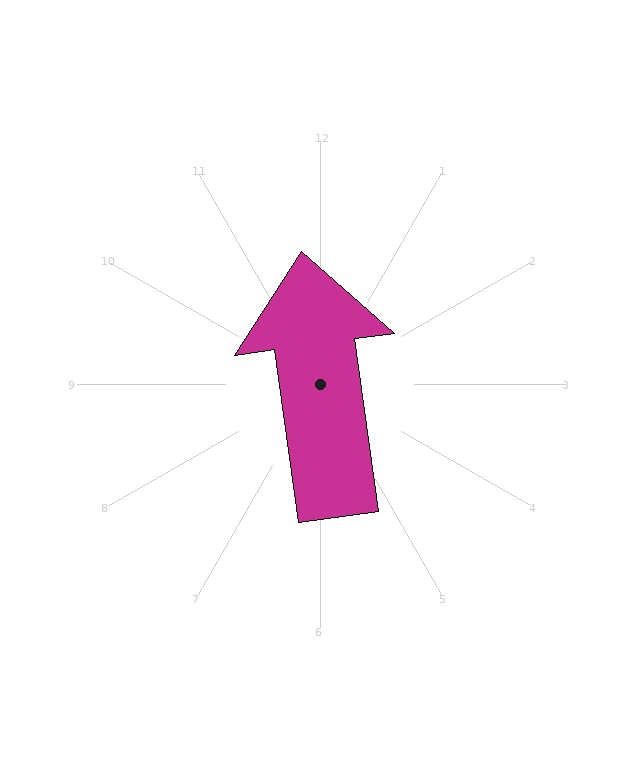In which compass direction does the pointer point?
North.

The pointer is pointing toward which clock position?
Roughly 12 o'clock.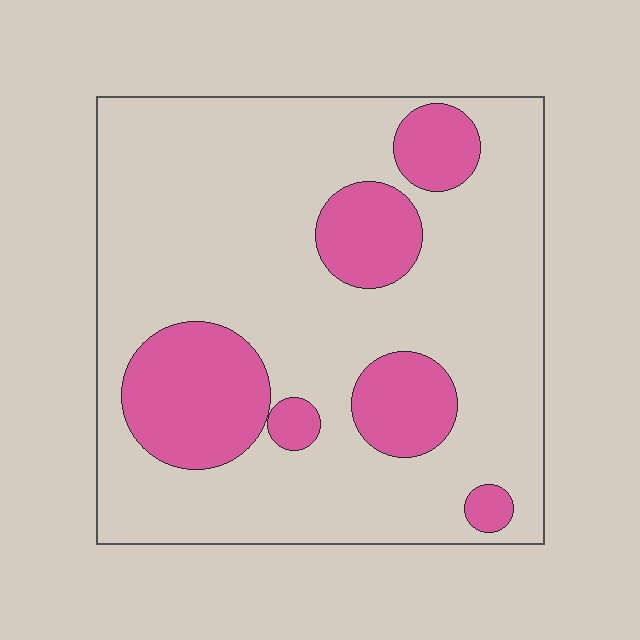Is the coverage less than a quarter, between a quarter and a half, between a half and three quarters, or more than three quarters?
Less than a quarter.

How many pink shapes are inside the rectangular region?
6.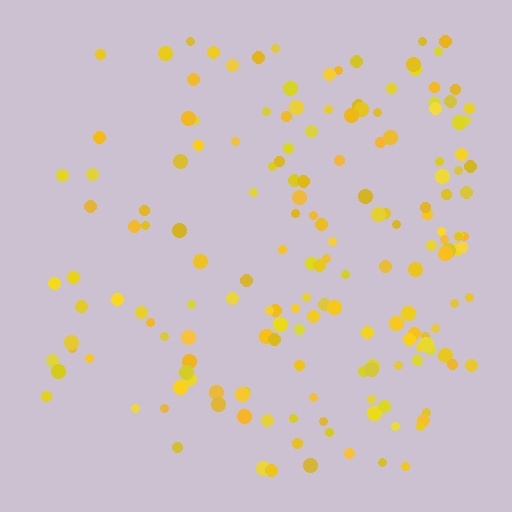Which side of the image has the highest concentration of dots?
The right.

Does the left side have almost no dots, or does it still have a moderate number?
Still a moderate number, just noticeably fewer than the right.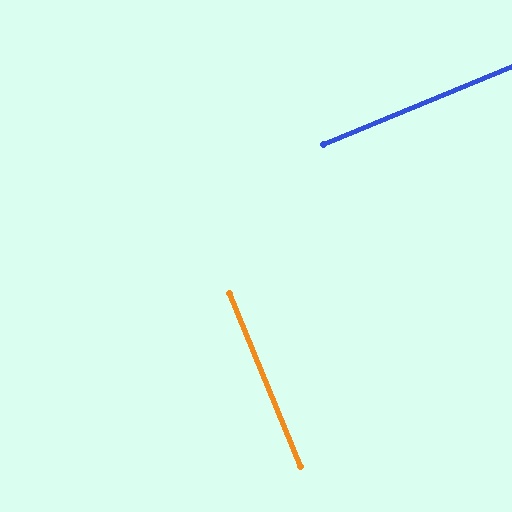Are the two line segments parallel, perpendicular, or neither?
Perpendicular — they meet at approximately 90°.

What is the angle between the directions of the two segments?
Approximately 90 degrees.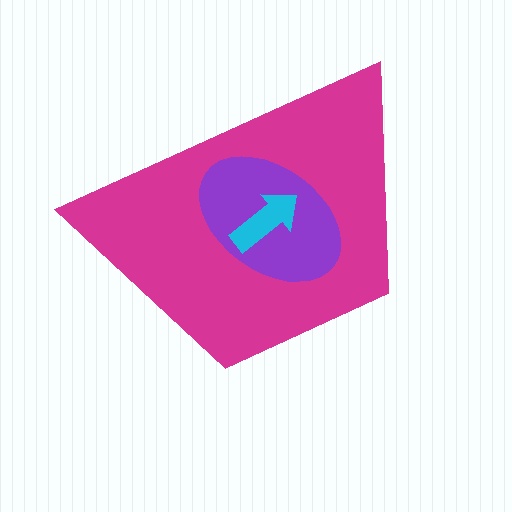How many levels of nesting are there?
3.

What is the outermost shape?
The magenta trapezoid.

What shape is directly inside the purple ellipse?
The cyan arrow.